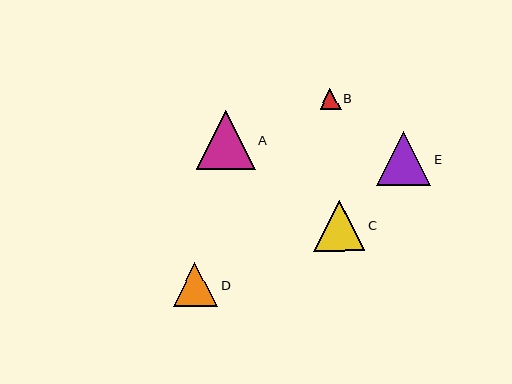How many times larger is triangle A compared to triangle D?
Triangle A is approximately 1.3 times the size of triangle D.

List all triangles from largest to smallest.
From largest to smallest: A, E, C, D, B.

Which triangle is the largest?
Triangle A is the largest with a size of approximately 59 pixels.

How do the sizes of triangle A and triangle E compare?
Triangle A and triangle E are approximately the same size.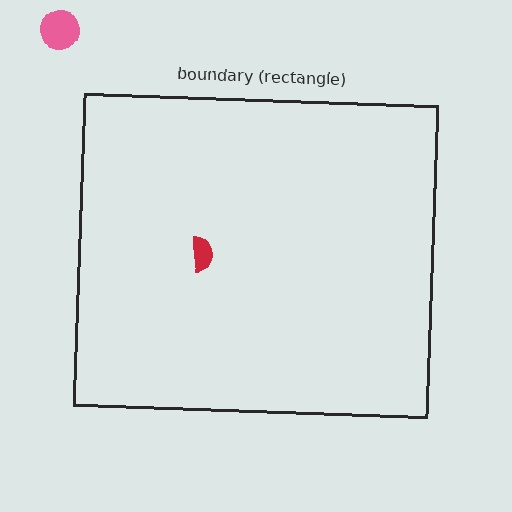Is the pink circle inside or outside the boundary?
Outside.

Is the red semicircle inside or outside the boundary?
Inside.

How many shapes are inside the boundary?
1 inside, 1 outside.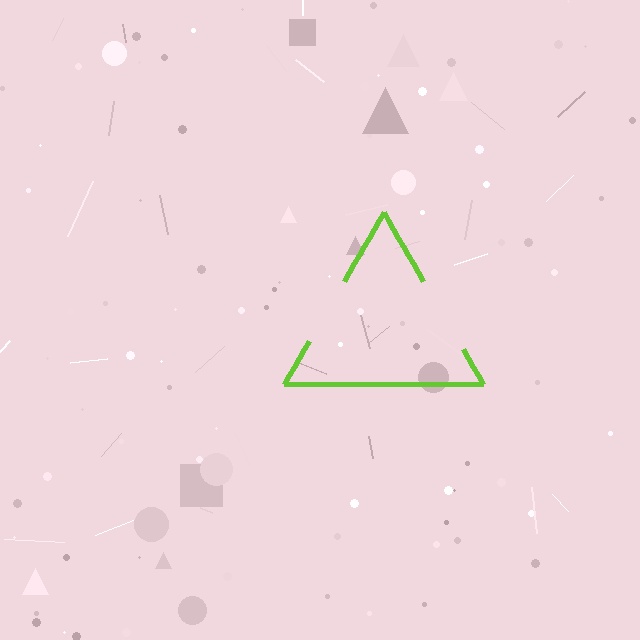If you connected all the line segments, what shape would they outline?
They would outline a triangle.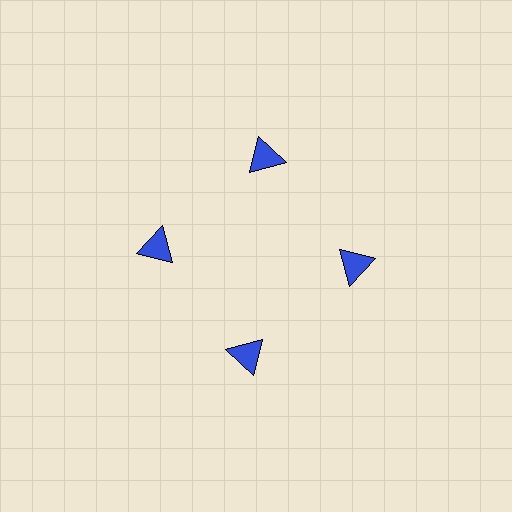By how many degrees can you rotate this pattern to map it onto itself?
The pattern maps onto itself every 90 degrees of rotation.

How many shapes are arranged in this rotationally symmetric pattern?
There are 4 shapes, arranged in 4 groups of 1.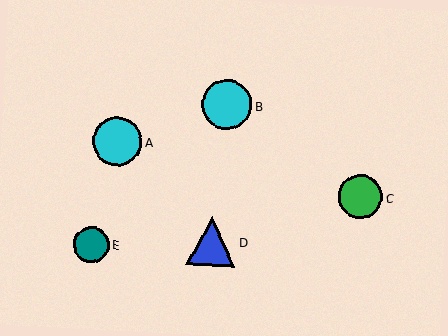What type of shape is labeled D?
Shape D is a blue triangle.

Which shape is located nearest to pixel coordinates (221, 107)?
The cyan circle (labeled B) at (227, 105) is nearest to that location.